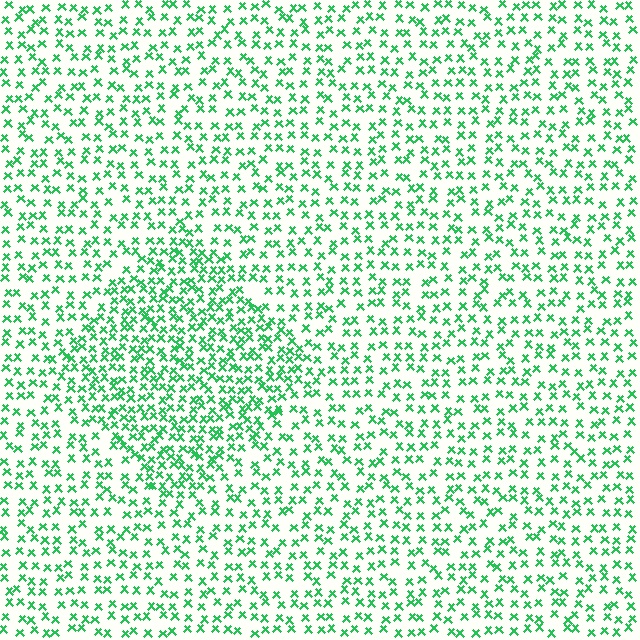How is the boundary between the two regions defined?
The boundary is defined by a change in element density (approximately 1.7x ratio). All elements are the same color, size, and shape.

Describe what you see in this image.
The image contains small green elements arranged at two different densities. A diamond-shaped region is visible where the elements are more densely packed than the surrounding area.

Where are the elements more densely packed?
The elements are more densely packed inside the diamond boundary.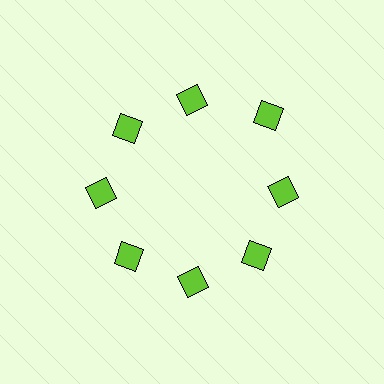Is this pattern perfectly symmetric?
No. The 8 lime squares are arranged in a ring, but one element near the 2 o'clock position is pushed outward from the center, breaking the 8-fold rotational symmetry.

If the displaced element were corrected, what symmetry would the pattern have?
It would have 8-fold rotational symmetry — the pattern would map onto itself every 45 degrees.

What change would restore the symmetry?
The symmetry would be restored by moving it inward, back onto the ring so that all 8 squares sit at equal angles and equal distance from the center.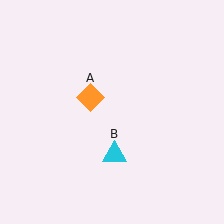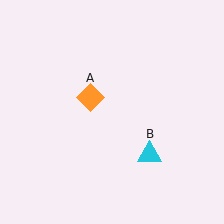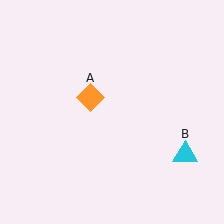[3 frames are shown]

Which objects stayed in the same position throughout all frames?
Orange diamond (object A) remained stationary.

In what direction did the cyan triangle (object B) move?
The cyan triangle (object B) moved right.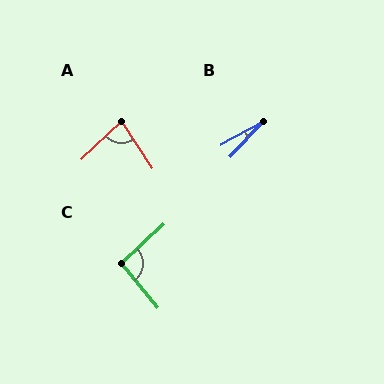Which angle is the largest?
C, at approximately 94 degrees.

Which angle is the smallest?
B, at approximately 17 degrees.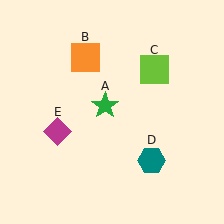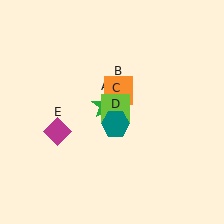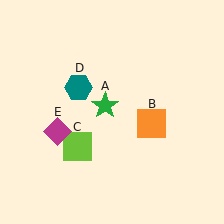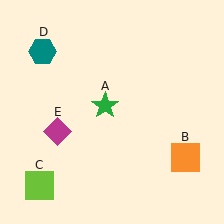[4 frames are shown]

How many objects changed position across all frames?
3 objects changed position: orange square (object B), lime square (object C), teal hexagon (object D).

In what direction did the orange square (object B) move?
The orange square (object B) moved down and to the right.